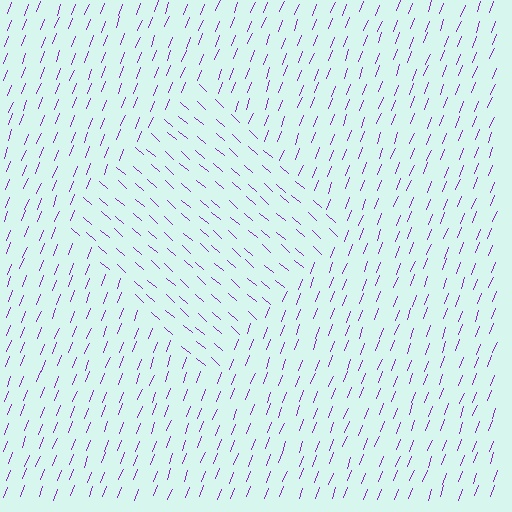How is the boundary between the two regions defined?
The boundary is defined purely by a change in line orientation (approximately 70 degrees difference). All lines are the same color and thickness.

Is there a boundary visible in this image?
Yes, there is a texture boundary formed by a change in line orientation.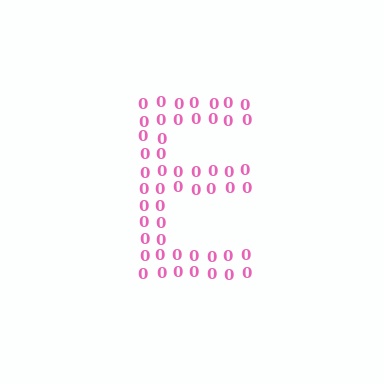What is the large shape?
The large shape is the letter E.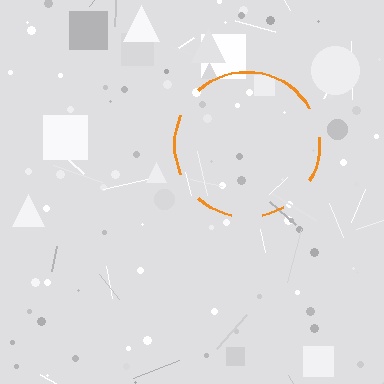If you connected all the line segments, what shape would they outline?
They would outline a circle.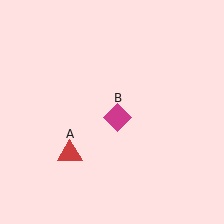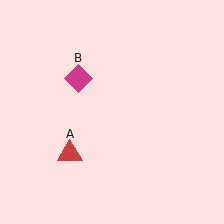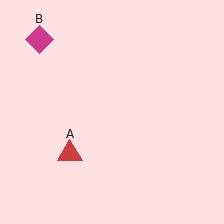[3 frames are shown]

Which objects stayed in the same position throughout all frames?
Red triangle (object A) remained stationary.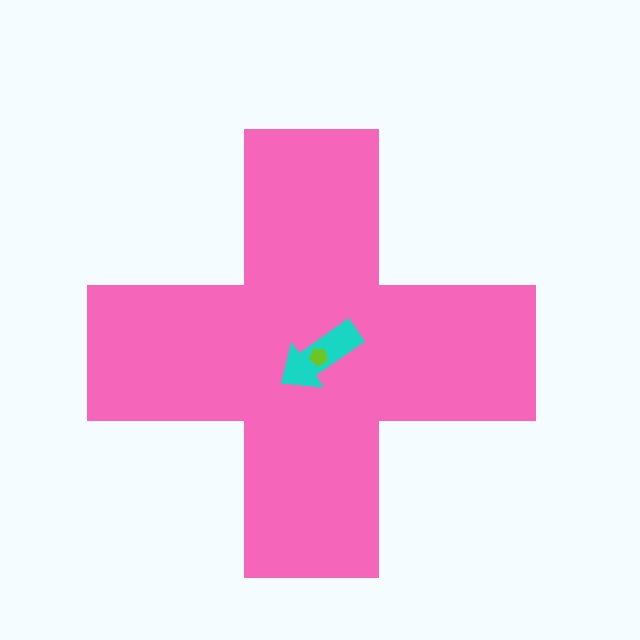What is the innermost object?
The lime pentagon.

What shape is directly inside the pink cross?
The cyan arrow.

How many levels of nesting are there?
3.